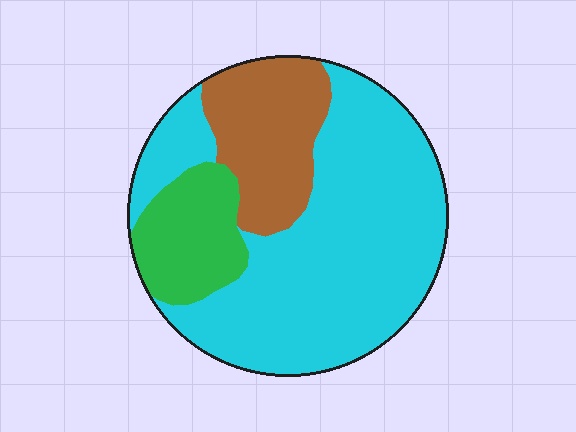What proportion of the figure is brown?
Brown covers 21% of the figure.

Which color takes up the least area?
Green, at roughly 15%.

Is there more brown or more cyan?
Cyan.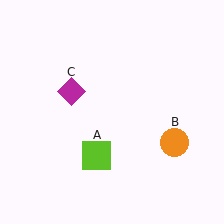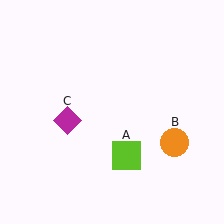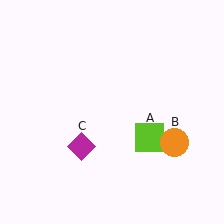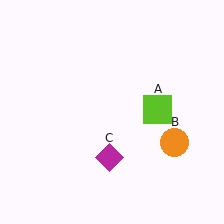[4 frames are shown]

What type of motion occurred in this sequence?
The lime square (object A), magenta diamond (object C) rotated counterclockwise around the center of the scene.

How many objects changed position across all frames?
2 objects changed position: lime square (object A), magenta diamond (object C).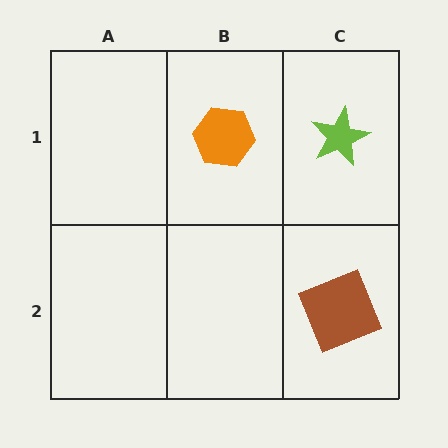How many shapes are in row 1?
2 shapes.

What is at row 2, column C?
A brown square.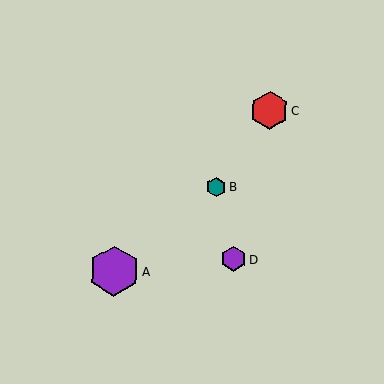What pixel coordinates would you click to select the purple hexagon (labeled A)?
Click at (114, 271) to select the purple hexagon A.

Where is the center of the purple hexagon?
The center of the purple hexagon is at (234, 259).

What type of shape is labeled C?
Shape C is a red hexagon.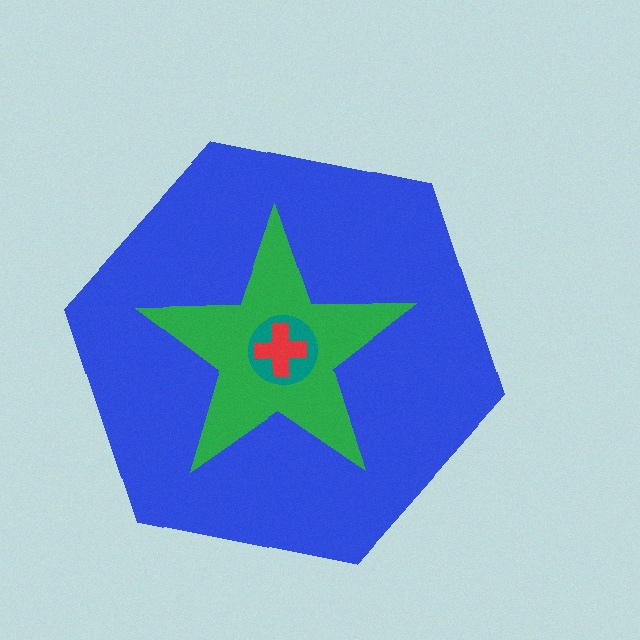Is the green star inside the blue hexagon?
Yes.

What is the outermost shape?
The blue hexagon.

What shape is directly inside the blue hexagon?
The green star.